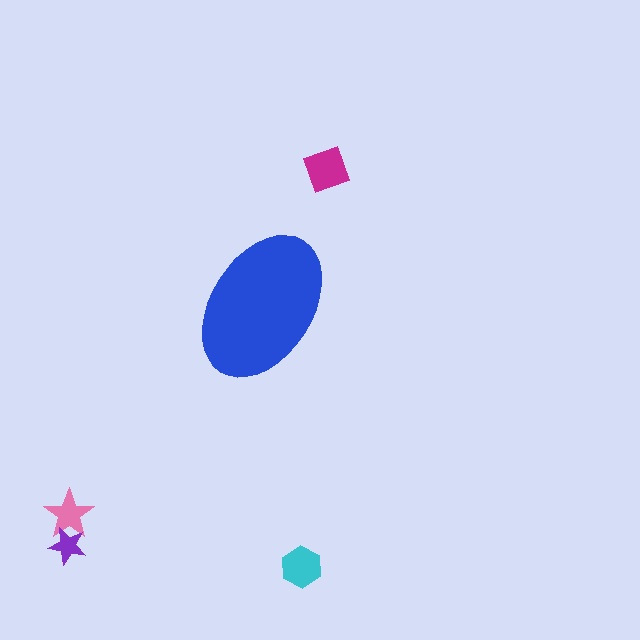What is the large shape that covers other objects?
A blue ellipse.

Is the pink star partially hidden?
No, the pink star is fully visible.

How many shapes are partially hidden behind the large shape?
0 shapes are partially hidden.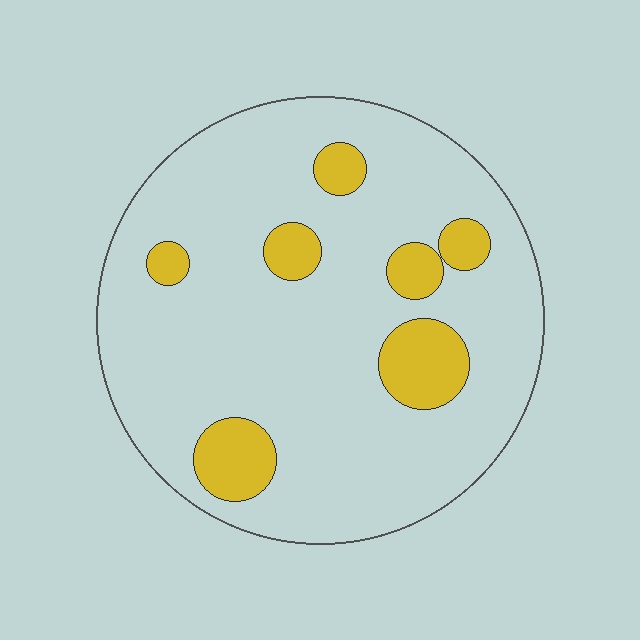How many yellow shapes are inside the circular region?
7.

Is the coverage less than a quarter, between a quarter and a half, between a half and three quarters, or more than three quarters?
Less than a quarter.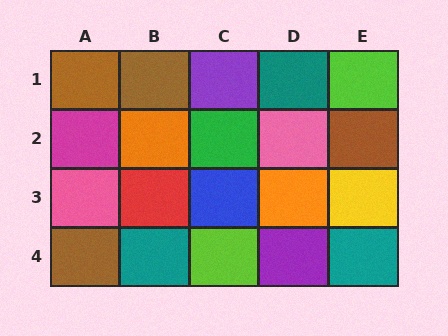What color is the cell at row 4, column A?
Brown.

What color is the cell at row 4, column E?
Teal.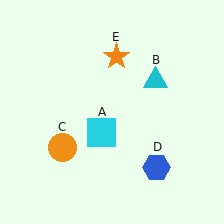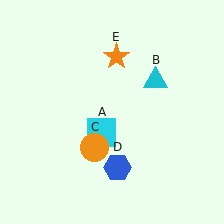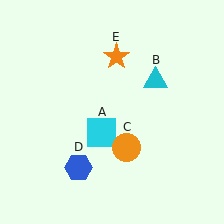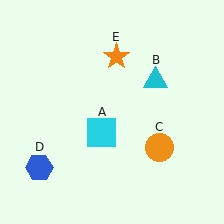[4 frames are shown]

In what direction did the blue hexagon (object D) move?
The blue hexagon (object D) moved left.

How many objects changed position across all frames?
2 objects changed position: orange circle (object C), blue hexagon (object D).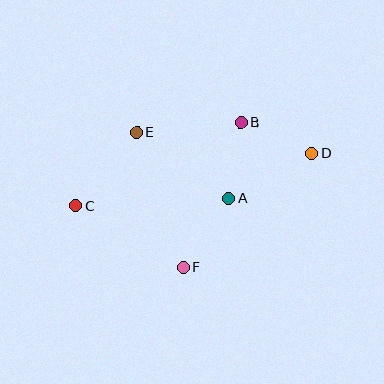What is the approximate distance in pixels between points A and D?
The distance between A and D is approximately 94 pixels.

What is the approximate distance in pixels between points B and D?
The distance between B and D is approximately 77 pixels.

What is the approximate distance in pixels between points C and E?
The distance between C and E is approximately 95 pixels.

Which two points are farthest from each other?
Points C and D are farthest from each other.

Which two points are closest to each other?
Points A and B are closest to each other.